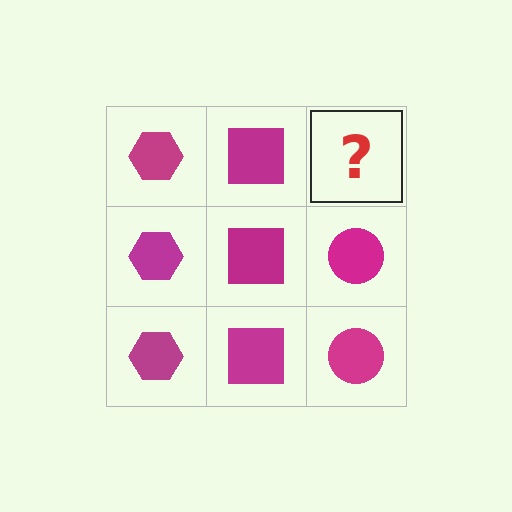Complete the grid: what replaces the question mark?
The question mark should be replaced with a magenta circle.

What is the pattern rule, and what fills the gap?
The rule is that each column has a consistent shape. The gap should be filled with a magenta circle.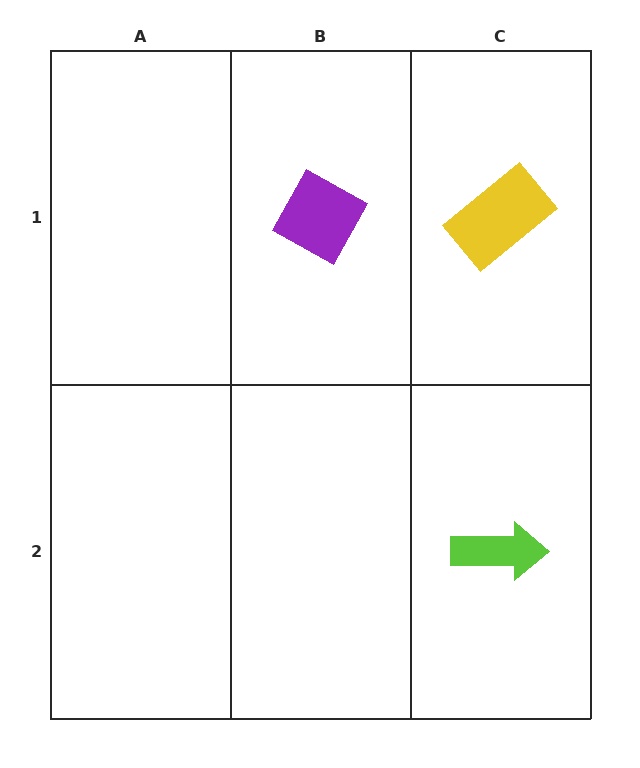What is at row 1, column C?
A yellow rectangle.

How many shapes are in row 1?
2 shapes.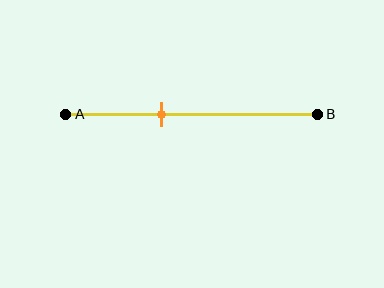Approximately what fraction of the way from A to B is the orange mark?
The orange mark is approximately 40% of the way from A to B.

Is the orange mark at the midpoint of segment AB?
No, the mark is at about 40% from A, not at the 50% midpoint.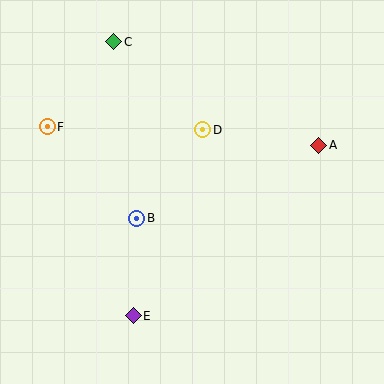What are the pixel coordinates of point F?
Point F is at (47, 127).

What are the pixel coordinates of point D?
Point D is at (203, 130).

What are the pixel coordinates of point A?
Point A is at (319, 145).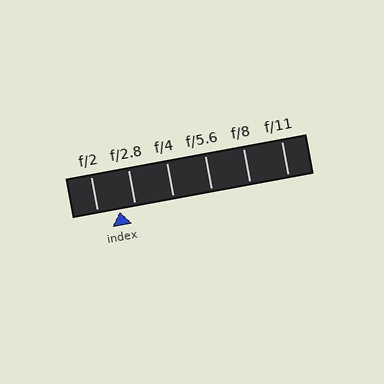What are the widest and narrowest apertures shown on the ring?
The widest aperture shown is f/2 and the narrowest is f/11.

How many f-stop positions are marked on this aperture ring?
There are 6 f-stop positions marked.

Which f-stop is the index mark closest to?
The index mark is closest to f/2.8.